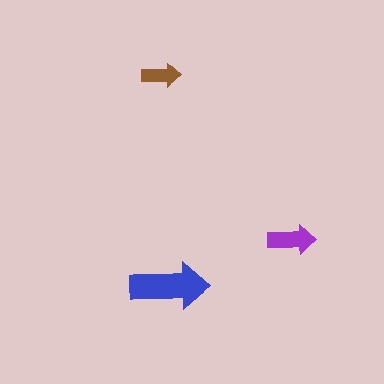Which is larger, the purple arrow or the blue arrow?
The blue one.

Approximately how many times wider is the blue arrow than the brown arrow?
About 2 times wider.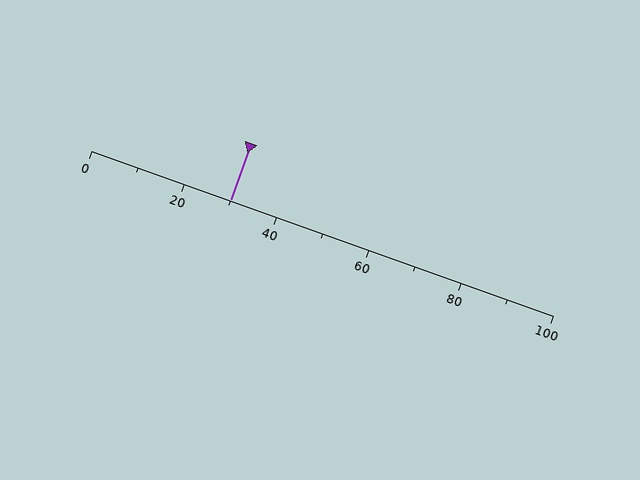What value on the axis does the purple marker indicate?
The marker indicates approximately 30.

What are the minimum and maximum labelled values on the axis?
The axis runs from 0 to 100.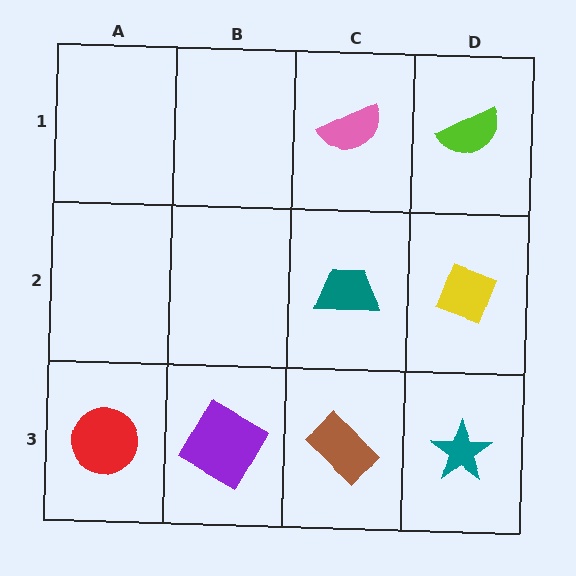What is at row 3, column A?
A red circle.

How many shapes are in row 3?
4 shapes.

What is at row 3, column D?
A teal star.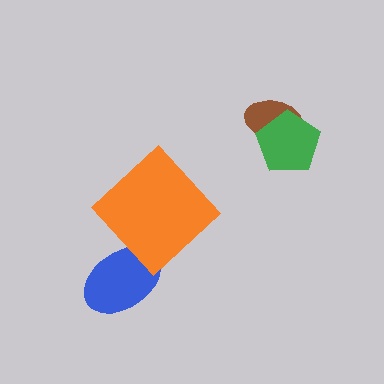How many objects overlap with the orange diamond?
1 object overlaps with the orange diamond.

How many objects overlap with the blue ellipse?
1 object overlaps with the blue ellipse.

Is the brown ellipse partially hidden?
Yes, it is partially covered by another shape.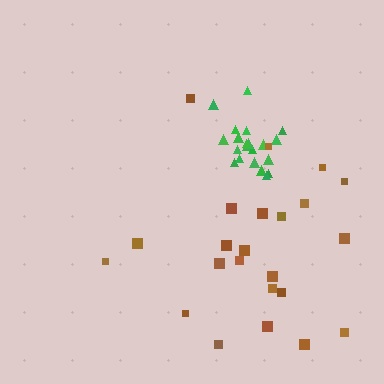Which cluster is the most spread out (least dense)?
Brown.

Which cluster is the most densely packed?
Green.